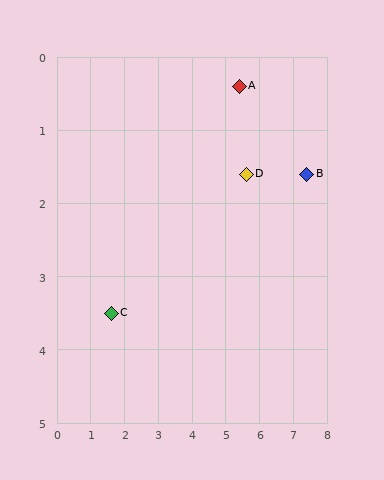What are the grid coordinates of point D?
Point D is at approximately (5.6, 1.6).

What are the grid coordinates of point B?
Point B is at approximately (7.4, 1.6).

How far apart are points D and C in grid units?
Points D and C are about 4.4 grid units apart.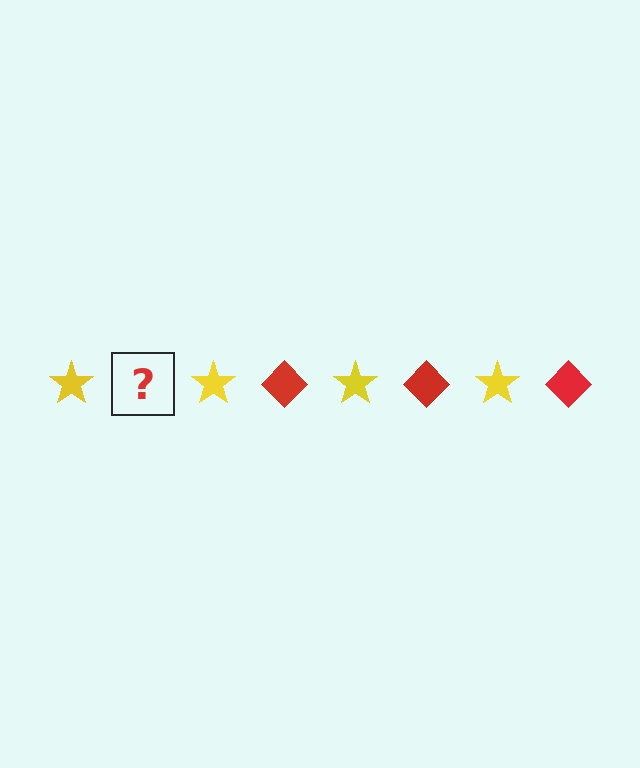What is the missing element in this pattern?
The missing element is a red diamond.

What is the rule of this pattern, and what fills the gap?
The rule is that the pattern alternates between yellow star and red diamond. The gap should be filled with a red diamond.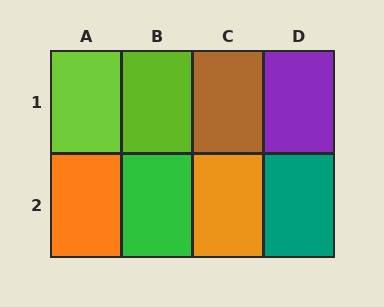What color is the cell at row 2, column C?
Orange.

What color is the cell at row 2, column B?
Green.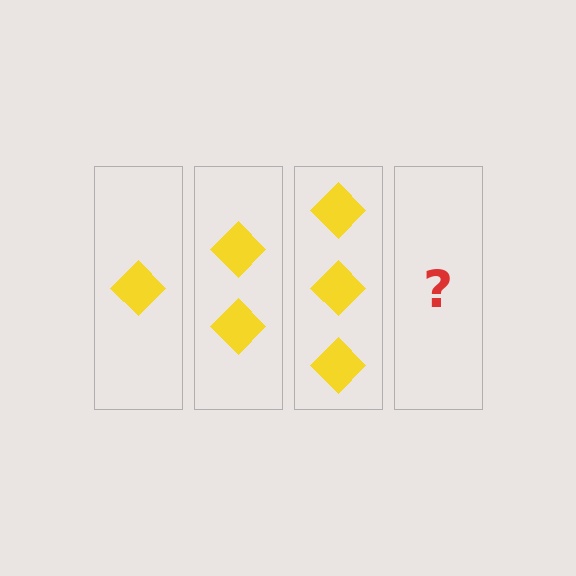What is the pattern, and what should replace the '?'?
The pattern is that each step adds one more diamond. The '?' should be 4 diamonds.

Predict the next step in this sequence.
The next step is 4 diamonds.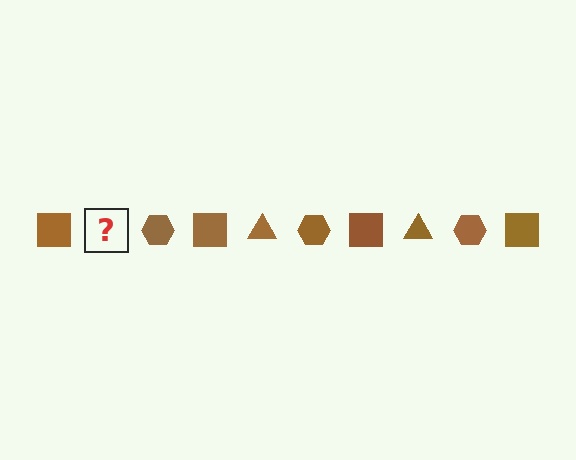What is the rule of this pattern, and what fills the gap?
The rule is that the pattern cycles through square, triangle, hexagon shapes in brown. The gap should be filled with a brown triangle.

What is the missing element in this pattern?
The missing element is a brown triangle.